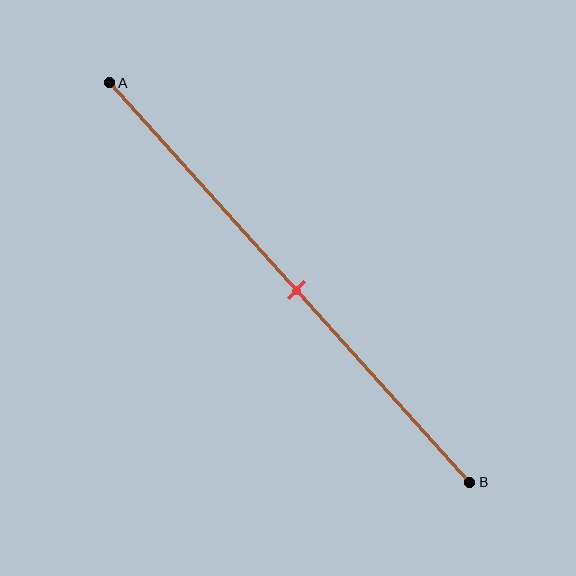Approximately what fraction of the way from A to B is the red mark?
The red mark is approximately 50% of the way from A to B.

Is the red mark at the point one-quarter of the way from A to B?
No, the mark is at about 50% from A, not at the 25% one-quarter point.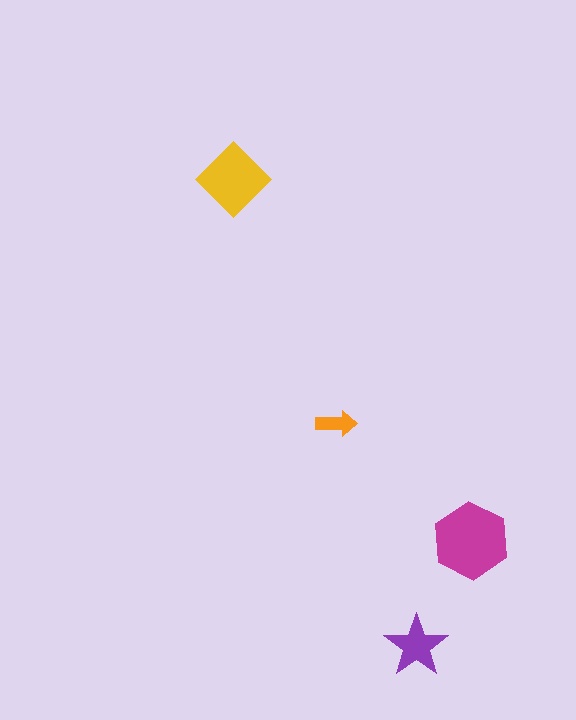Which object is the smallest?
The orange arrow.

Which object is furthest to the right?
The magenta hexagon is rightmost.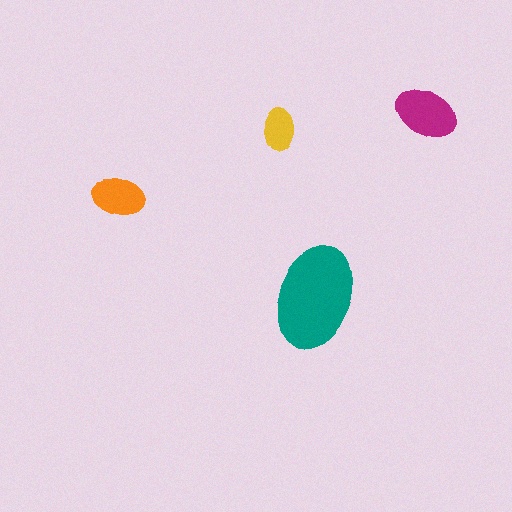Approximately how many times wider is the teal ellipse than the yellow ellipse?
About 2.5 times wider.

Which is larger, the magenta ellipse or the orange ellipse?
The magenta one.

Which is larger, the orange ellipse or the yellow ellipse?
The orange one.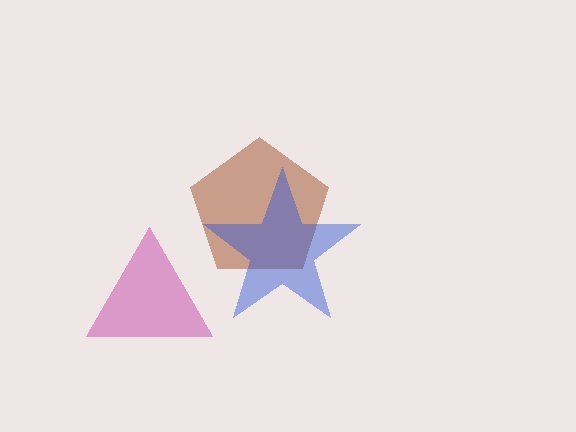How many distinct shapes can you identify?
There are 3 distinct shapes: a brown pentagon, a blue star, a magenta triangle.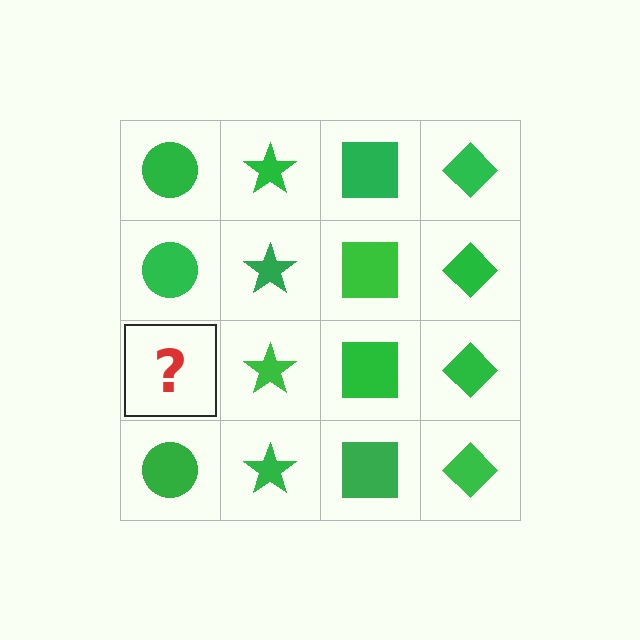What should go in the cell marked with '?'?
The missing cell should contain a green circle.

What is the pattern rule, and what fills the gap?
The rule is that each column has a consistent shape. The gap should be filled with a green circle.